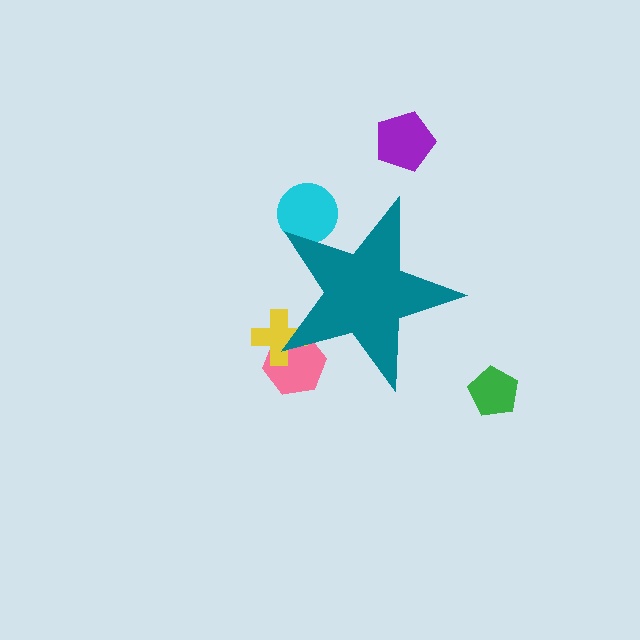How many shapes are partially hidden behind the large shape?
3 shapes are partially hidden.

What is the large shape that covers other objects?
A teal star.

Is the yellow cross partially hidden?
Yes, the yellow cross is partially hidden behind the teal star.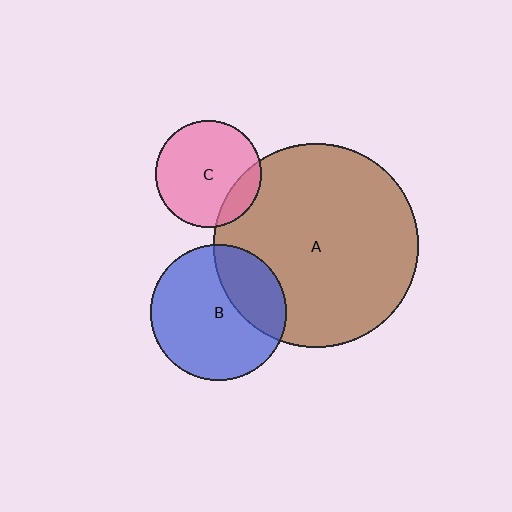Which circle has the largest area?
Circle A (brown).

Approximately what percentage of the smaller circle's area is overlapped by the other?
Approximately 15%.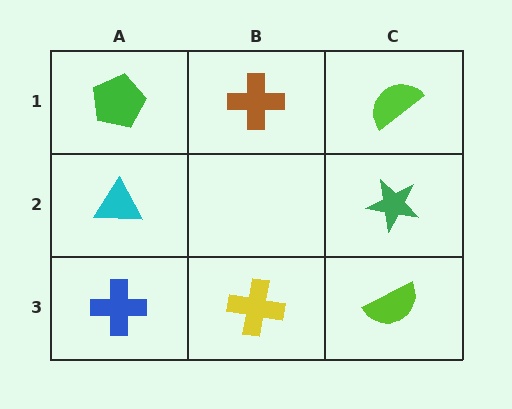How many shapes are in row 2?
2 shapes.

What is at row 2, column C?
A green star.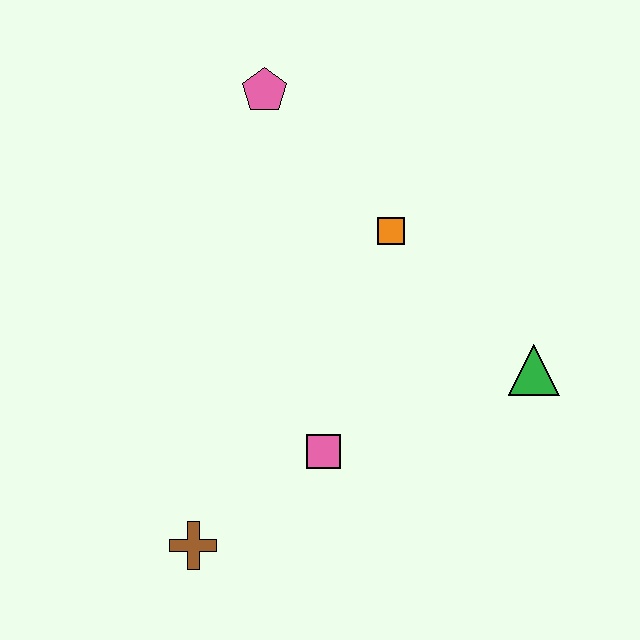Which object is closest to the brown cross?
The pink square is closest to the brown cross.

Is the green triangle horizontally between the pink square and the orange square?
No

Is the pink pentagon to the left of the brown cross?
No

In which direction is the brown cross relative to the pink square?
The brown cross is to the left of the pink square.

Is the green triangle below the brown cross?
No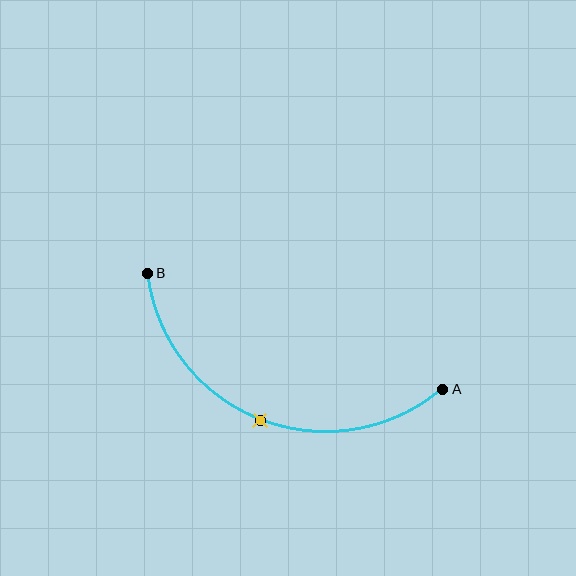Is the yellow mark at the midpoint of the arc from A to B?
Yes. The yellow mark lies on the arc at equal arc-length from both A and B — it is the arc midpoint.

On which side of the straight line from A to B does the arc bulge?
The arc bulges below the straight line connecting A and B.